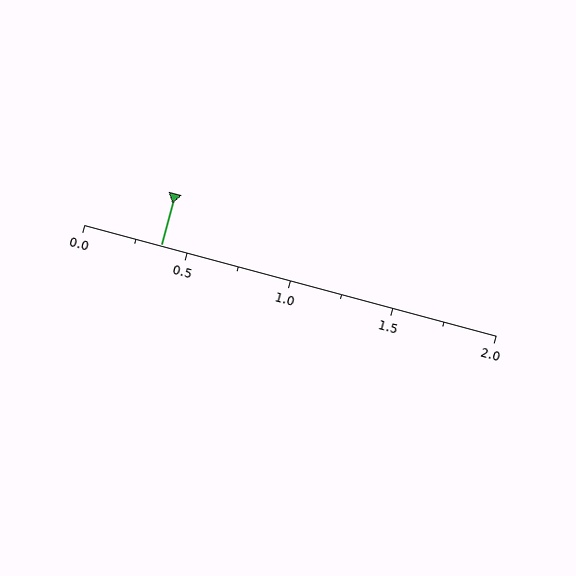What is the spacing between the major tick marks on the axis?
The major ticks are spaced 0.5 apart.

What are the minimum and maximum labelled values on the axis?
The axis runs from 0.0 to 2.0.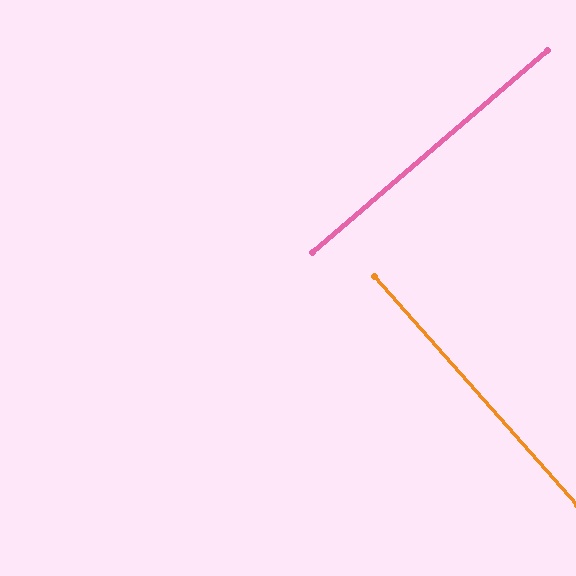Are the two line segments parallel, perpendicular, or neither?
Perpendicular — they meet at approximately 89°.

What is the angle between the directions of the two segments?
Approximately 89 degrees.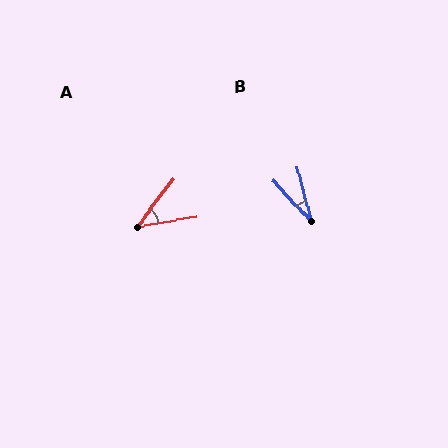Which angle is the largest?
A, at approximately 44 degrees.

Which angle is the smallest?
B, at approximately 29 degrees.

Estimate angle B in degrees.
Approximately 29 degrees.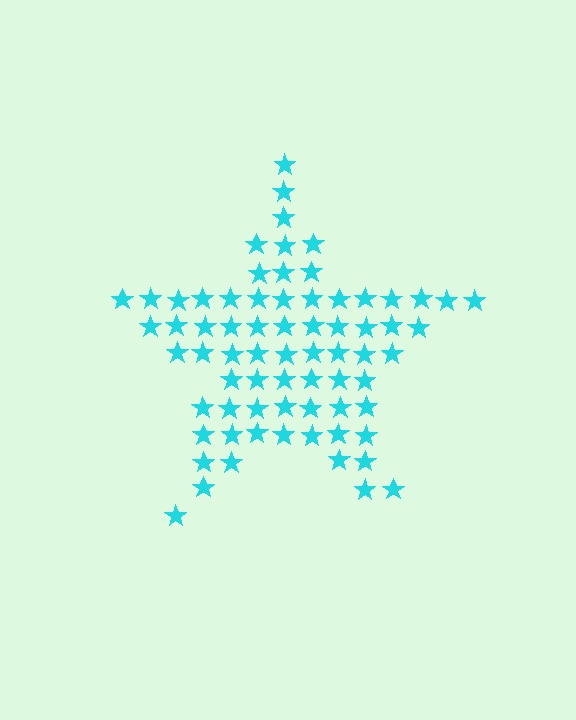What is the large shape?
The large shape is a star.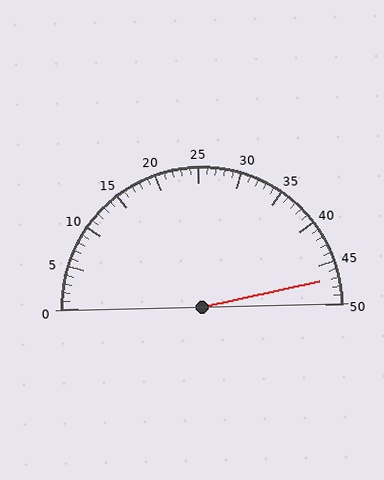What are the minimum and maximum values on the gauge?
The gauge ranges from 0 to 50.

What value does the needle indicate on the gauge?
The needle indicates approximately 47.